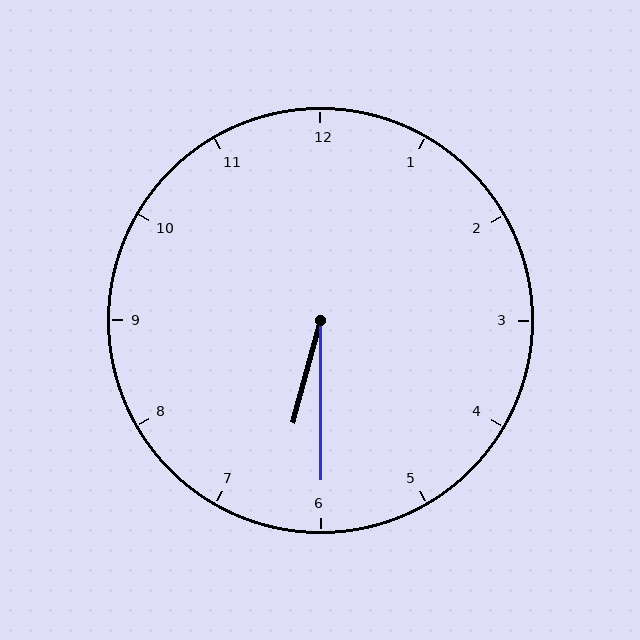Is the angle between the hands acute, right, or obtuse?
It is acute.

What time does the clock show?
6:30.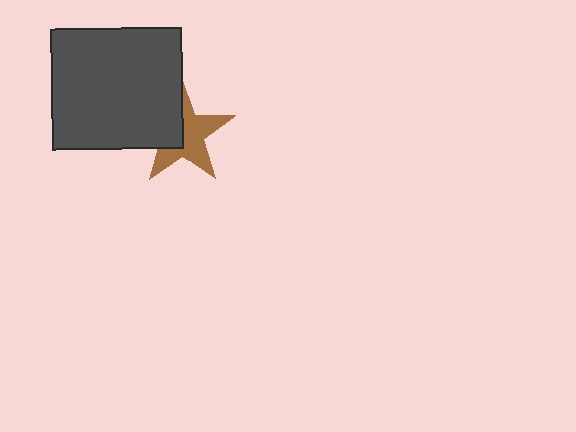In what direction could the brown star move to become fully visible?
The brown star could move right. That would shift it out from behind the dark gray rectangle entirely.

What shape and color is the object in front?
The object in front is a dark gray rectangle.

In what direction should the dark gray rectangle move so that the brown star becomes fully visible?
The dark gray rectangle should move left. That is the shortest direction to clear the overlap and leave the brown star fully visible.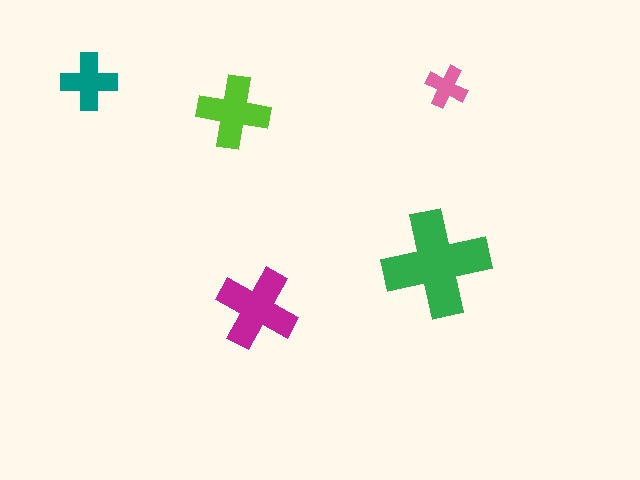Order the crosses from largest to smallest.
the green one, the magenta one, the lime one, the teal one, the pink one.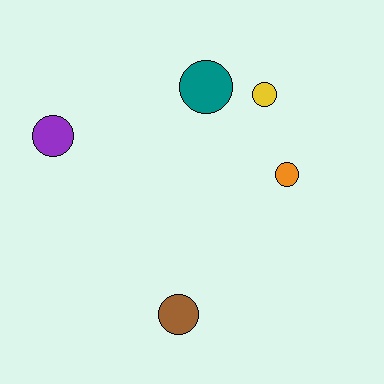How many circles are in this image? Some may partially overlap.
There are 5 circles.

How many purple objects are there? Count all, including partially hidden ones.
There is 1 purple object.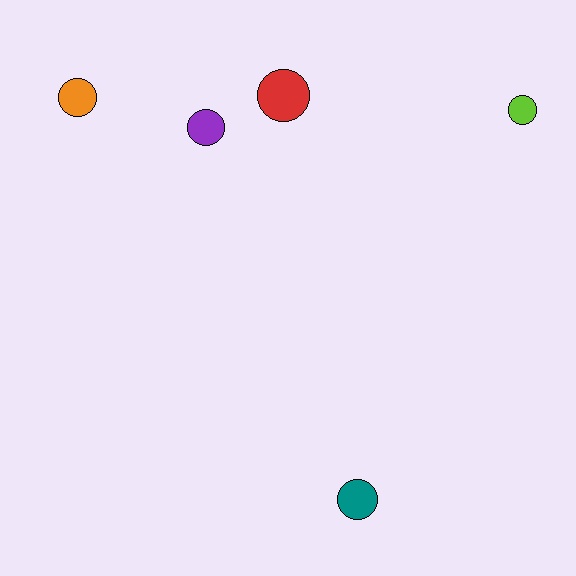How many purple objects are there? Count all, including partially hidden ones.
There is 1 purple object.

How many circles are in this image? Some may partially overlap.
There are 5 circles.